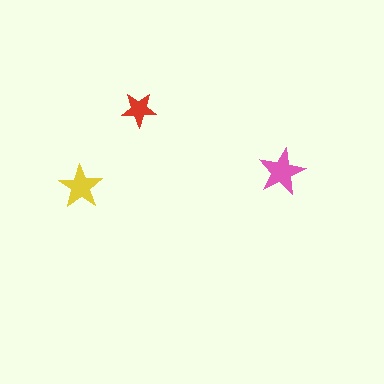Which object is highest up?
The red star is topmost.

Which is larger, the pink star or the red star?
The pink one.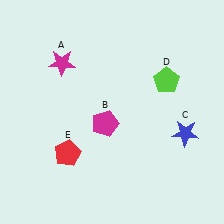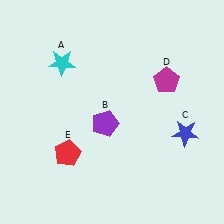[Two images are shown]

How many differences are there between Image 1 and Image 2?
There are 3 differences between the two images.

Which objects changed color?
A changed from magenta to cyan. B changed from magenta to purple. D changed from lime to magenta.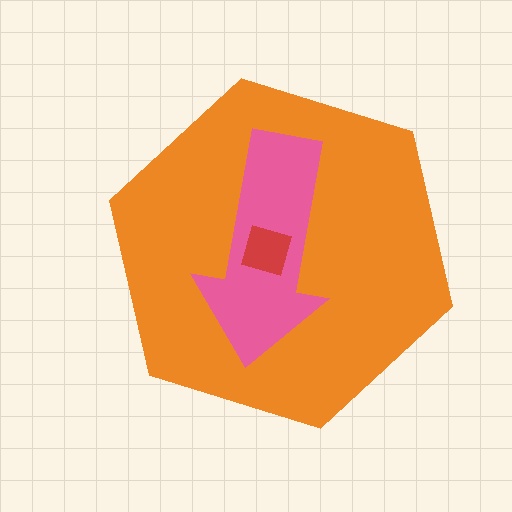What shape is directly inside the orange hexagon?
The pink arrow.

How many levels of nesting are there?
3.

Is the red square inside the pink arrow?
Yes.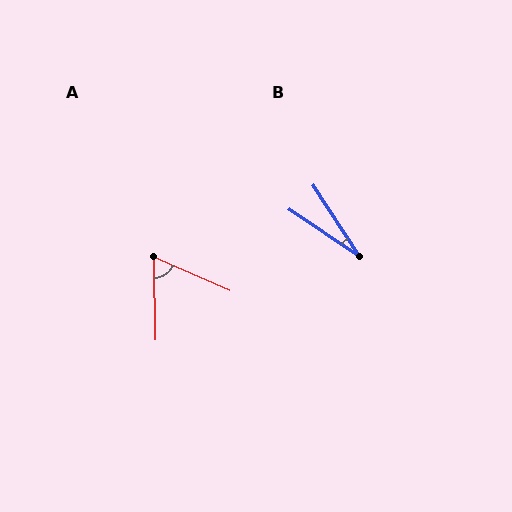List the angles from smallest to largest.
B (23°), A (66°).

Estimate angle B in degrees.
Approximately 23 degrees.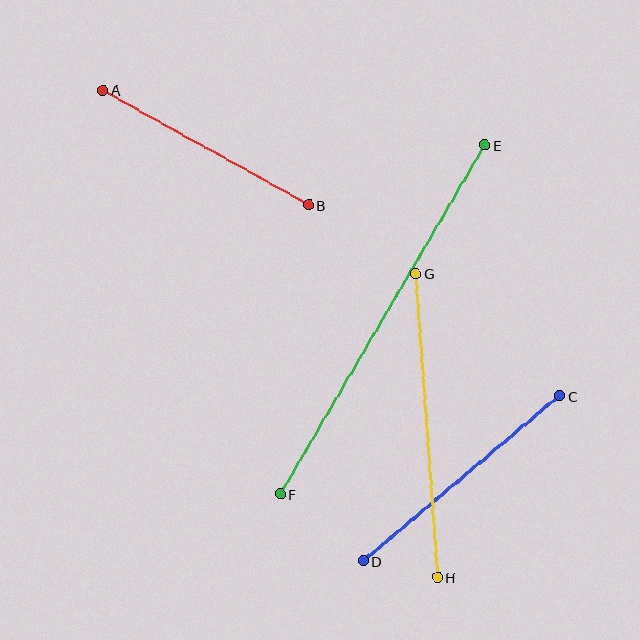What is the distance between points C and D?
The distance is approximately 256 pixels.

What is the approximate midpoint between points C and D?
The midpoint is at approximately (461, 478) pixels.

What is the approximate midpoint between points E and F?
The midpoint is at approximately (383, 320) pixels.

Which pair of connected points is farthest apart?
Points E and F are farthest apart.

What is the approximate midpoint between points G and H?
The midpoint is at approximately (427, 426) pixels.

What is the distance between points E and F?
The distance is approximately 405 pixels.